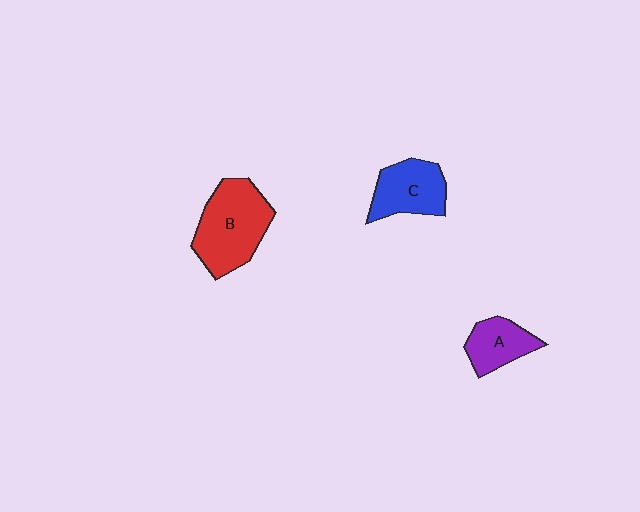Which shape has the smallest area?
Shape A (purple).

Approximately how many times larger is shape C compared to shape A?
Approximately 1.3 times.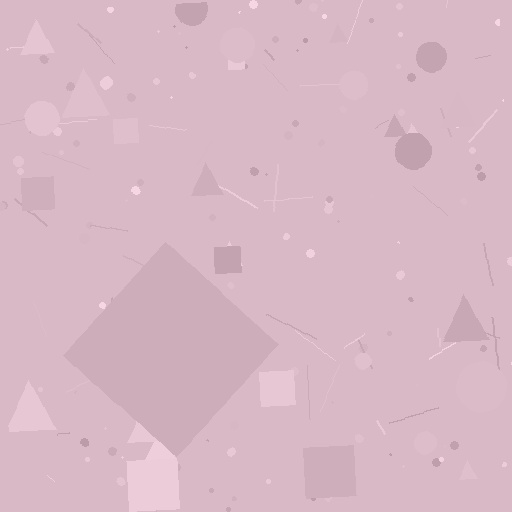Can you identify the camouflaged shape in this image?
The camouflaged shape is a diamond.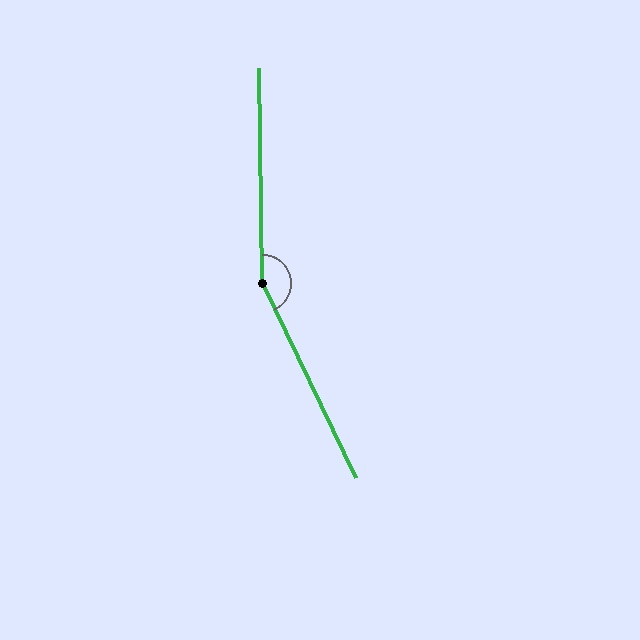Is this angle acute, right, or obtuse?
It is obtuse.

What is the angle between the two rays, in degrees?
Approximately 156 degrees.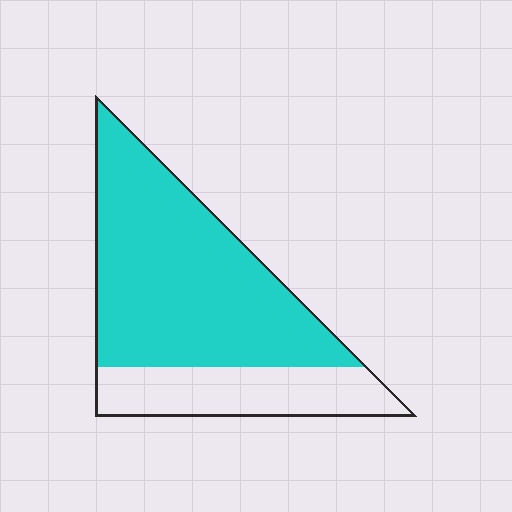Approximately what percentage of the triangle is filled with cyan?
Approximately 70%.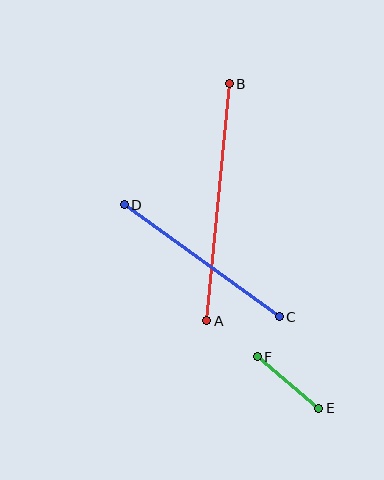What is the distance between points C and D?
The distance is approximately 191 pixels.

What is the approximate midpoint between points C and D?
The midpoint is at approximately (202, 261) pixels.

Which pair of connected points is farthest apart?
Points A and B are farthest apart.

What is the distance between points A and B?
The distance is approximately 238 pixels.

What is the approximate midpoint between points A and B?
The midpoint is at approximately (218, 202) pixels.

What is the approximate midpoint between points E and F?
The midpoint is at approximately (288, 382) pixels.